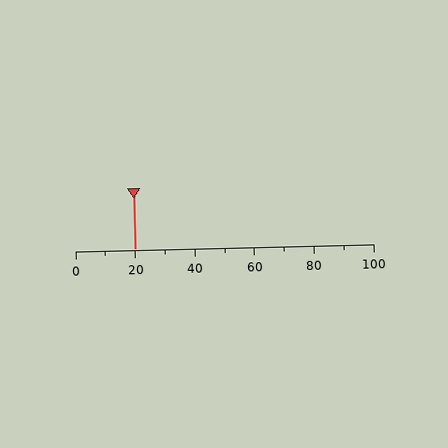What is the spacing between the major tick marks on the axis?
The major ticks are spaced 20 apart.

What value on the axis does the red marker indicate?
The marker indicates approximately 20.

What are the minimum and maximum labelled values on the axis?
The axis runs from 0 to 100.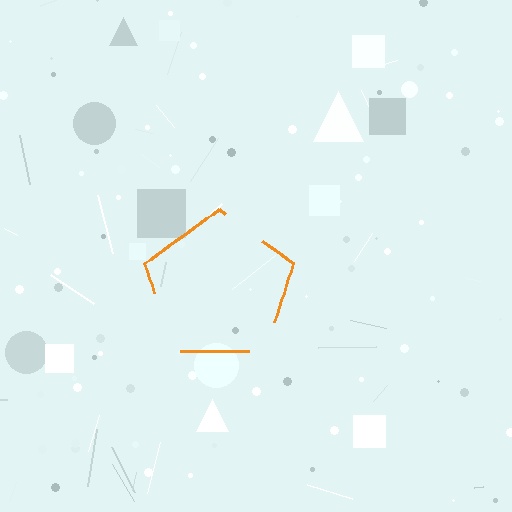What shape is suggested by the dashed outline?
The dashed outline suggests a pentagon.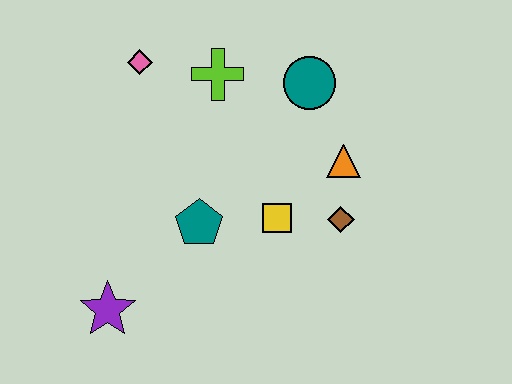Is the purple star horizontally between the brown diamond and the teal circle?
No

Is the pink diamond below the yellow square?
No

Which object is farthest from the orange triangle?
The purple star is farthest from the orange triangle.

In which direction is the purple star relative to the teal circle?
The purple star is below the teal circle.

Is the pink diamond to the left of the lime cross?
Yes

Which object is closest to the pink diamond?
The lime cross is closest to the pink diamond.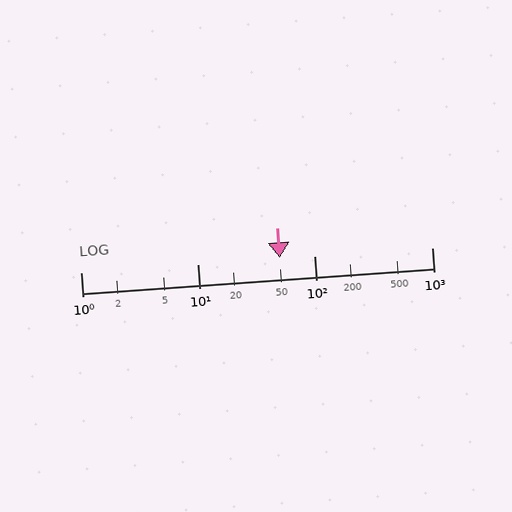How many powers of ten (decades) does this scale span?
The scale spans 3 decades, from 1 to 1000.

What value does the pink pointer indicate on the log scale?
The pointer indicates approximately 50.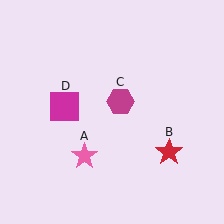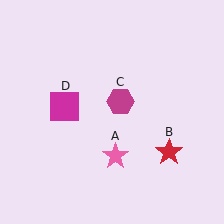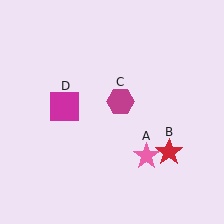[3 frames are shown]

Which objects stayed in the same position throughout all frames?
Red star (object B) and magenta hexagon (object C) and magenta square (object D) remained stationary.